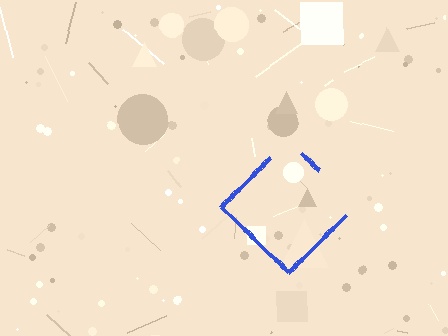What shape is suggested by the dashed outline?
The dashed outline suggests a diamond.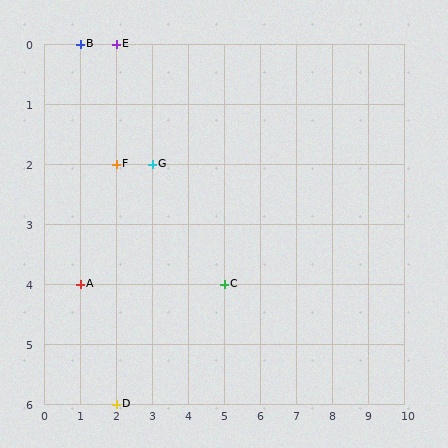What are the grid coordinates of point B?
Point B is at grid coordinates (1, 0).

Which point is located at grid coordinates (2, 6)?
Point D is at (2, 6).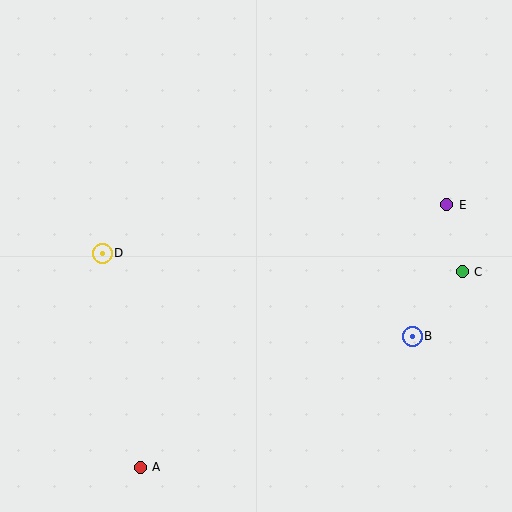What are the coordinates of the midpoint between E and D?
The midpoint between E and D is at (275, 229).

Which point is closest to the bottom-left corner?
Point A is closest to the bottom-left corner.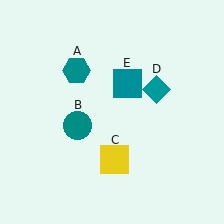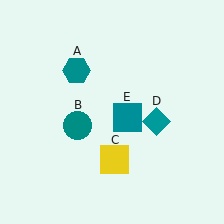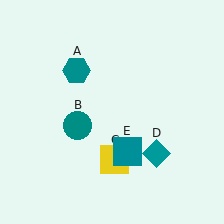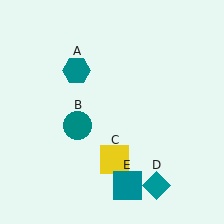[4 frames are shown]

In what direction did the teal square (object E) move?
The teal square (object E) moved down.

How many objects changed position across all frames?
2 objects changed position: teal diamond (object D), teal square (object E).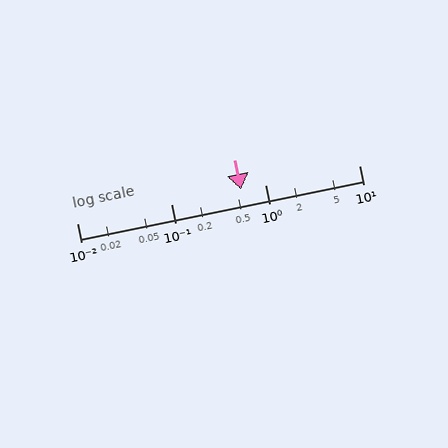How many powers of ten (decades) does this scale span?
The scale spans 3 decades, from 0.01 to 10.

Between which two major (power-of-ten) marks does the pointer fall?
The pointer is between 0.1 and 1.